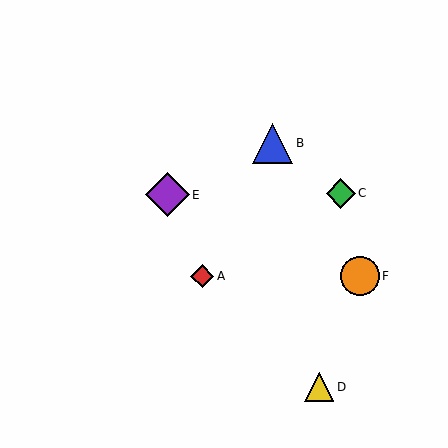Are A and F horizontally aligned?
Yes, both are at y≈276.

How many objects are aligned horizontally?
2 objects (A, F) are aligned horizontally.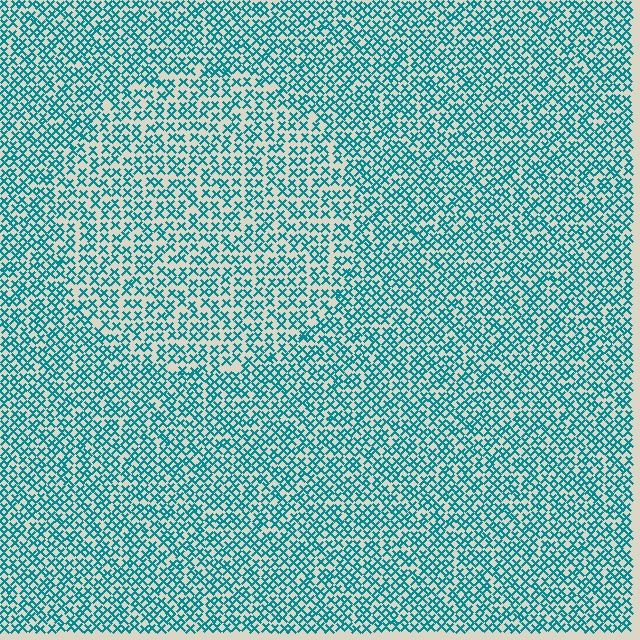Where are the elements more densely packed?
The elements are more densely packed outside the circle boundary.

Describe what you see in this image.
The image contains small teal elements arranged at two different densities. A circle-shaped region is visible where the elements are less densely packed than the surrounding area.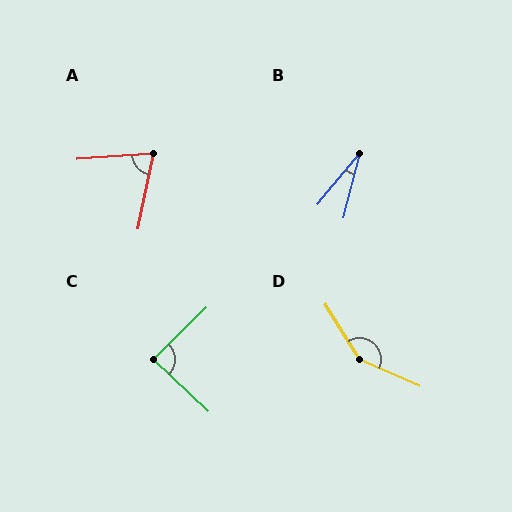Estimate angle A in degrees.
Approximately 74 degrees.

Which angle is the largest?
D, at approximately 146 degrees.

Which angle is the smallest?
B, at approximately 25 degrees.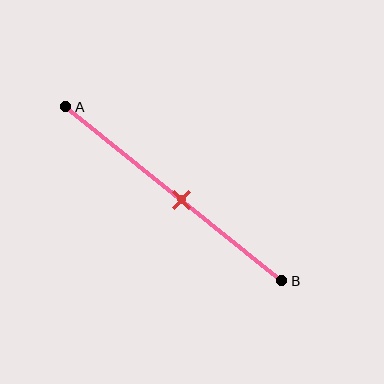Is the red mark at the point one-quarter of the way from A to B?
No, the mark is at about 55% from A, not at the 25% one-quarter point.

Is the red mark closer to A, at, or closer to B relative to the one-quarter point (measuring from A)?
The red mark is closer to point B than the one-quarter point of segment AB.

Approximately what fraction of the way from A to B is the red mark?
The red mark is approximately 55% of the way from A to B.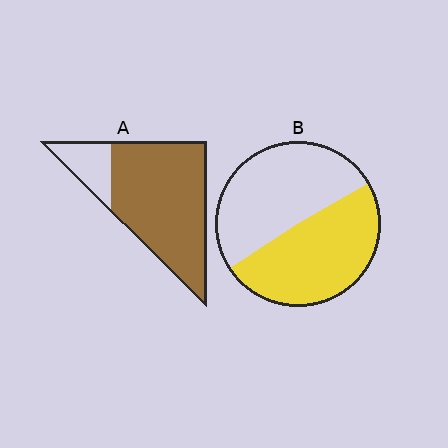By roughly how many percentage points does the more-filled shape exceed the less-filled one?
By roughly 30 percentage points (A over B).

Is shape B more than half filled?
Roughly half.